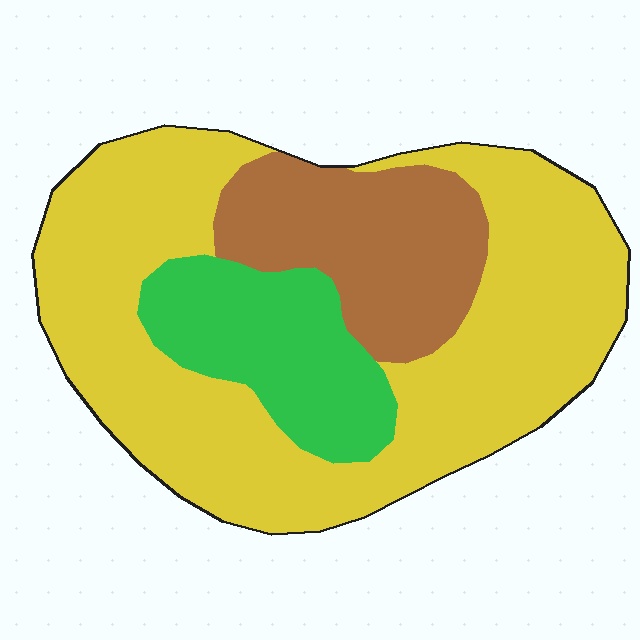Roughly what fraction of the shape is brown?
Brown covers roughly 20% of the shape.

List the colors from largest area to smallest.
From largest to smallest: yellow, brown, green.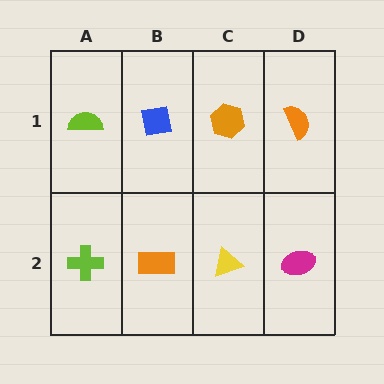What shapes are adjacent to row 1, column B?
An orange rectangle (row 2, column B), a lime semicircle (row 1, column A), an orange hexagon (row 1, column C).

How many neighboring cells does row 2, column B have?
3.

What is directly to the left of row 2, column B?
A lime cross.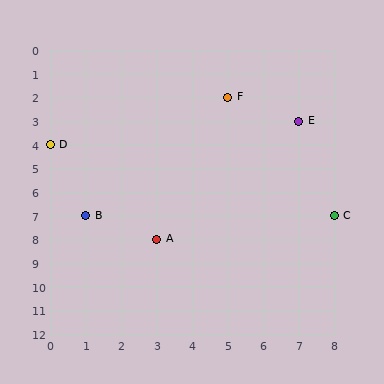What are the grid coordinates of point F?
Point F is at grid coordinates (5, 2).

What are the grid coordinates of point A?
Point A is at grid coordinates (3, 8).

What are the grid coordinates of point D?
Point D is at grid coordinates (0, 4).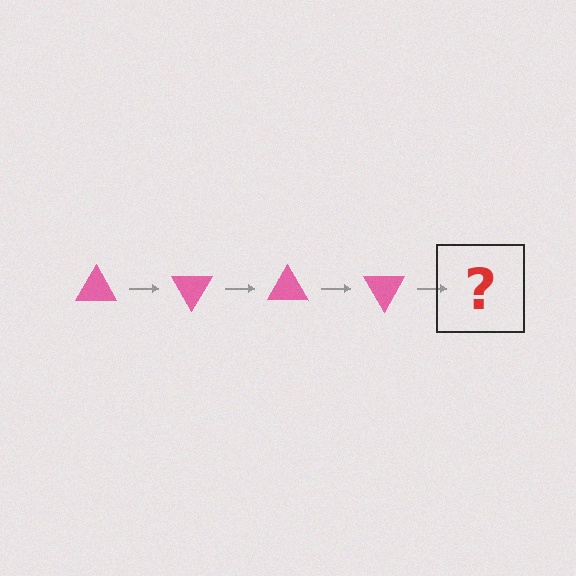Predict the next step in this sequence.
The next step is a pink triangle rotated 240 degrees.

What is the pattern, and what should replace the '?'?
The pattern is that the triangle rotates 60 degrees each step. The '?' should be a pink triangle rotated 240 degrees.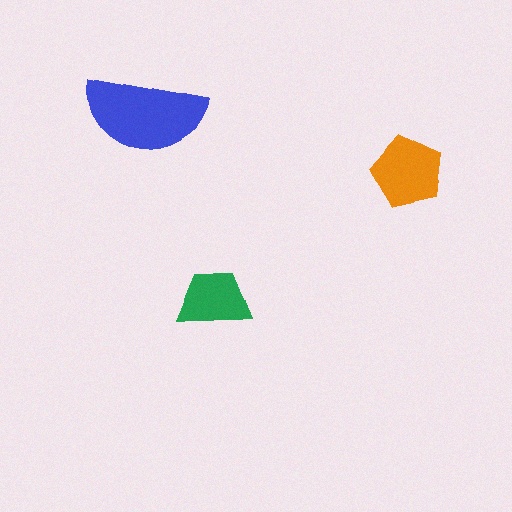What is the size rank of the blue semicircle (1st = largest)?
1st.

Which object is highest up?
The blue semicircle is topmost.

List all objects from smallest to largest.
The green trapezoid, the orange pentagon, the blue semicircle.